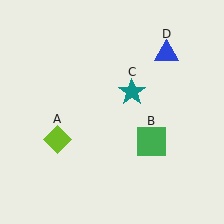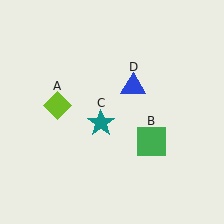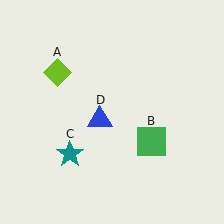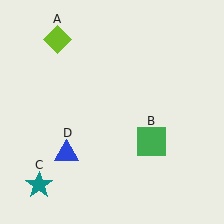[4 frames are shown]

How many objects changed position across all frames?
3 objects changed position: lime diamond (object A), teal star (object C), blue triangle (object D).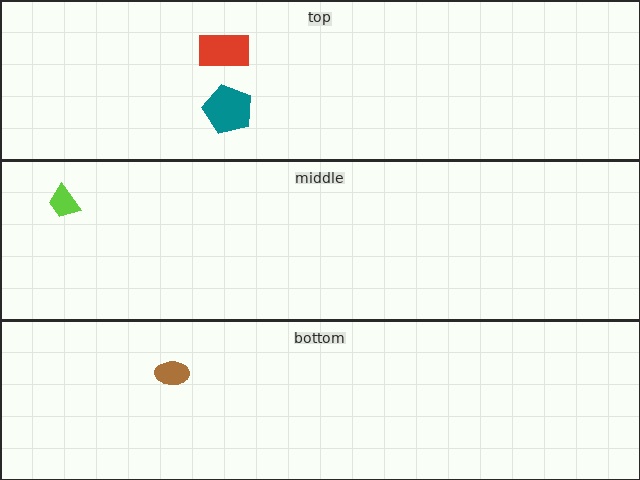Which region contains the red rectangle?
The top region.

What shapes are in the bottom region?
The brown ellipse.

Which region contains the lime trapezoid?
The middle region.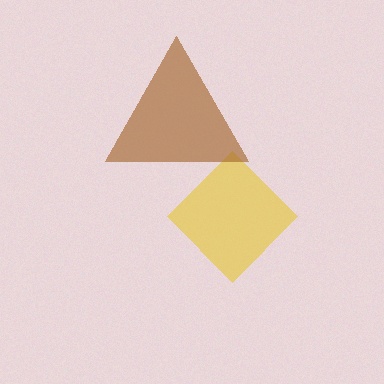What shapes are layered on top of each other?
The layered shapes are: a yellow diamond, a brown triangle.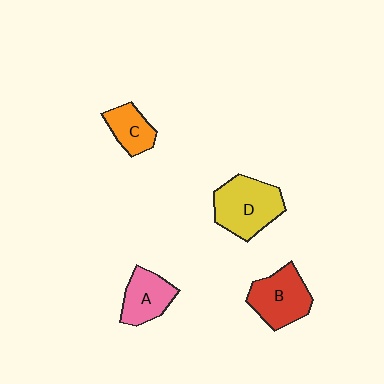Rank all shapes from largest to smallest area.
From largest to smallest: D (yellow), B (red), A (pink), C (orange).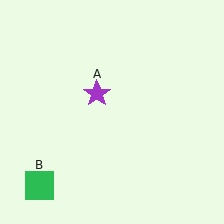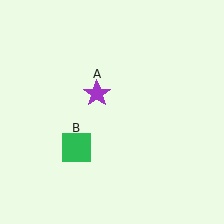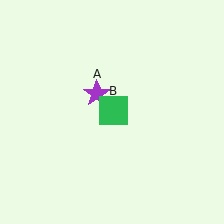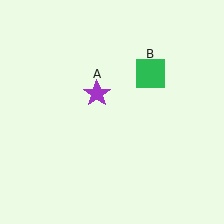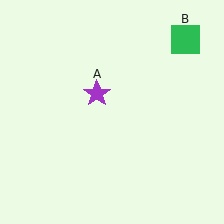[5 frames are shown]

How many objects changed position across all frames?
1 object changed position: green square (object B).